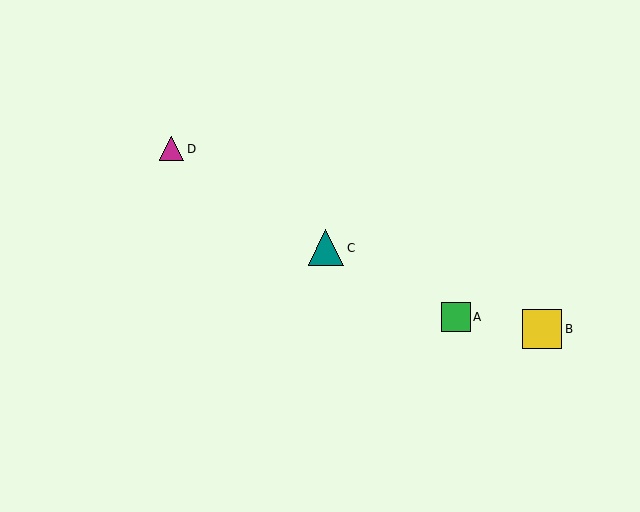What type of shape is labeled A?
Shape A is a green square.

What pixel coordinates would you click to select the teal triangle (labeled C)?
Click at (326, 248) to select the teal triangle C.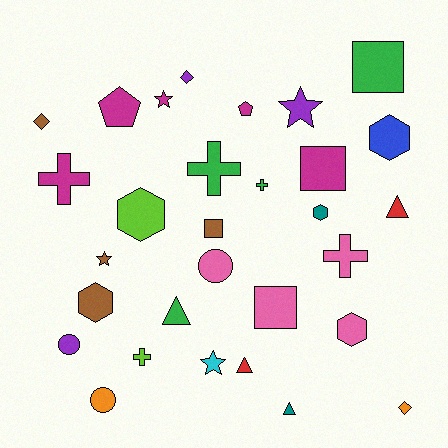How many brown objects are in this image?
There are 4 brown objects.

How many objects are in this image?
There are 30 objects.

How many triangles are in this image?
There are 4 triangles.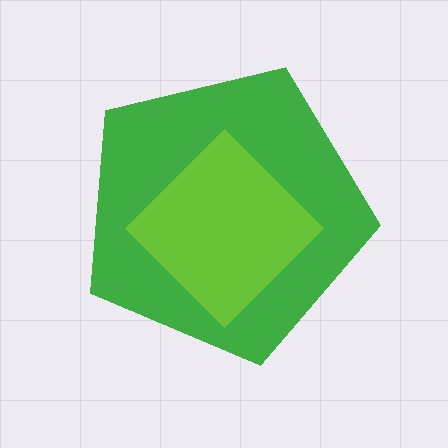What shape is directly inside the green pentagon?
The lime diamond.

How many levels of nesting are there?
2.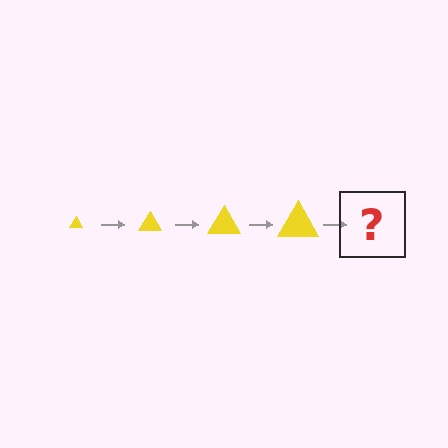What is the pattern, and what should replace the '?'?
The pattern is that the triangle gets progressively larger each step. The '?' should be a yellow triangle, larger than the previous one.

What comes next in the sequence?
The next element should be a yellow triangle, larger than the previous one.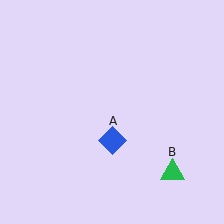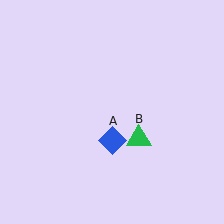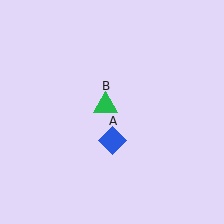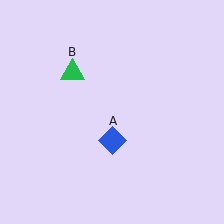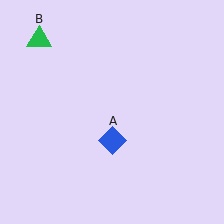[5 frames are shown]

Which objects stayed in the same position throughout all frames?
Blue diamond (object A) remained stationary.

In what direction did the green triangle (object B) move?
The green triangle (object B) moved up and to the left.